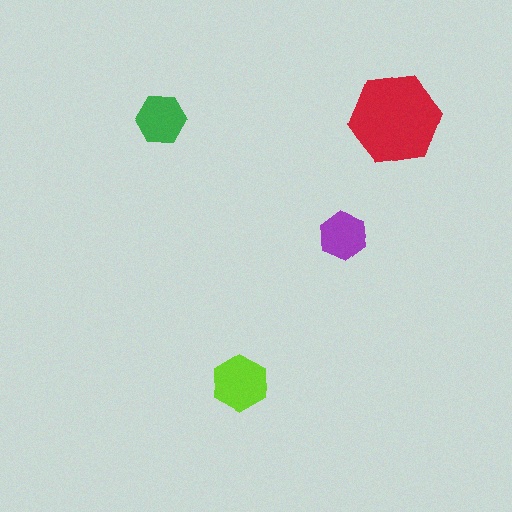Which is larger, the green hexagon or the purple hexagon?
The green one.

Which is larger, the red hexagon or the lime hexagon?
The red one.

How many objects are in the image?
There are 4 objects in the image.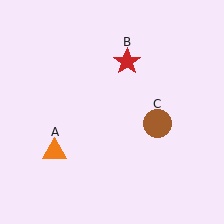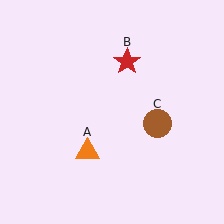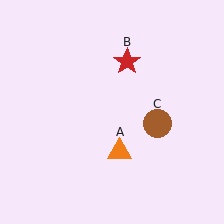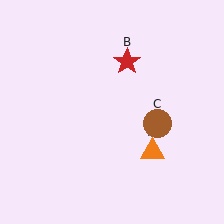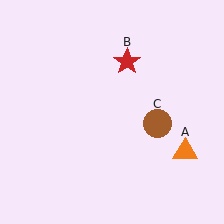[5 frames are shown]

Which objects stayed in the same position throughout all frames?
Red star (object B) and brown circle (object C) remained stationary.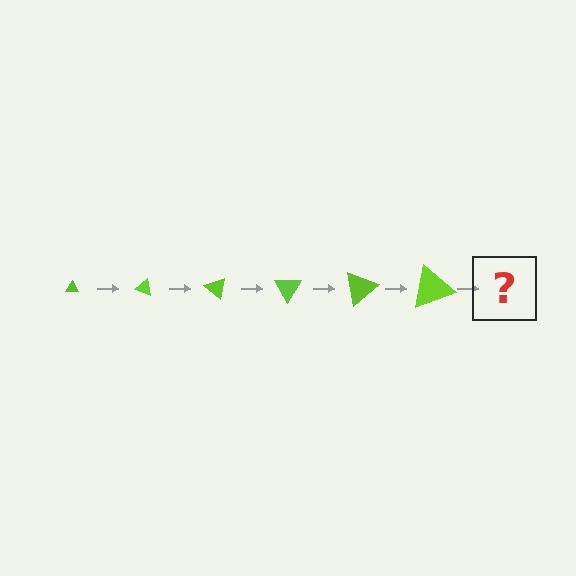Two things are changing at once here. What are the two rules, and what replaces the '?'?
The two rules are that the triangle grows larger each step and it rotates 20 degrees each step. The '?' should be a triangle, larger than the previous one and rotated 120 degrees from the start.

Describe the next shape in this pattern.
It should be a triangle, larger than the previous one and rotated 120 degrees from the start.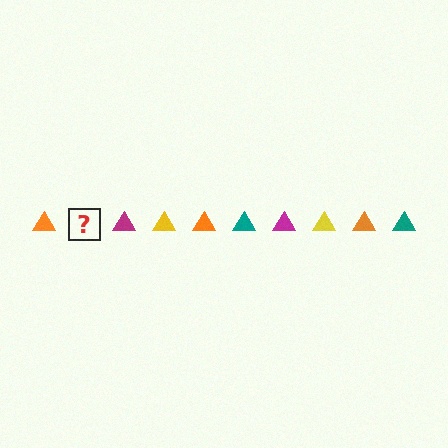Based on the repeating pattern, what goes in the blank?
The blank should be a teal triangle.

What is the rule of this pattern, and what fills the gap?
The rule is that the pattern cycles through orange, teal, magenta, yellow triangles. The gap should be filled with a teal triangle.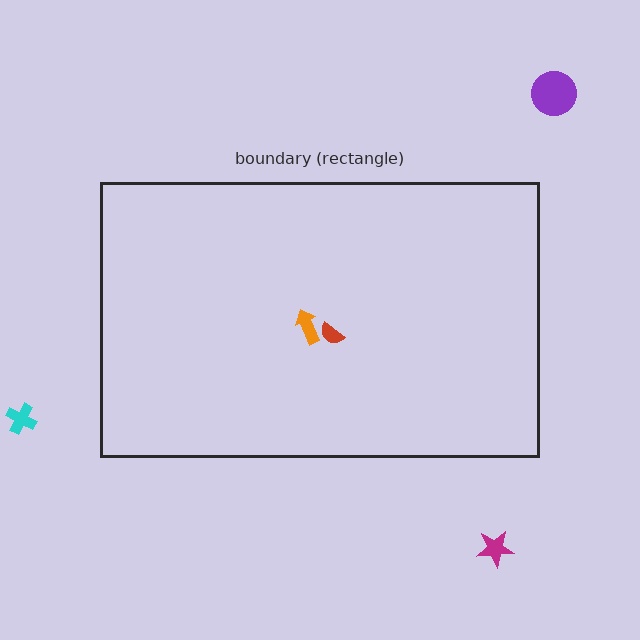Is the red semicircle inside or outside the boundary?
Inside.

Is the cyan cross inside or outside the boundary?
Outside.